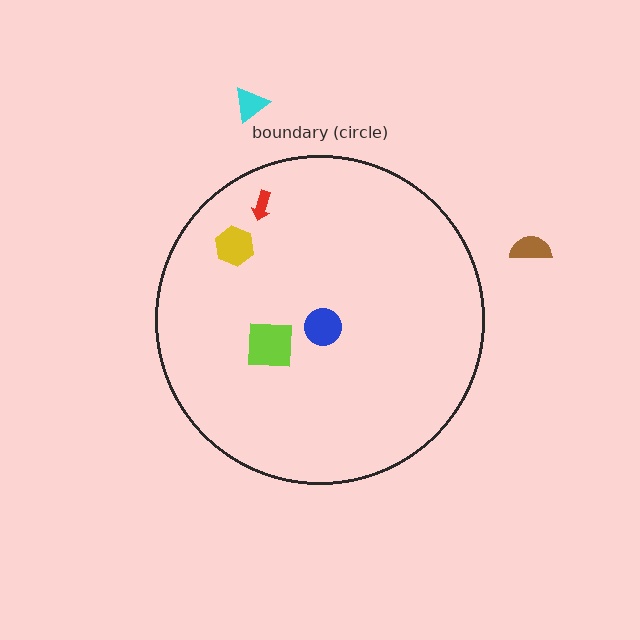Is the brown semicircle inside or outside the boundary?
Outside.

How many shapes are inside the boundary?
4 inside, 2 outside.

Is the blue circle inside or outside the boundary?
Inside.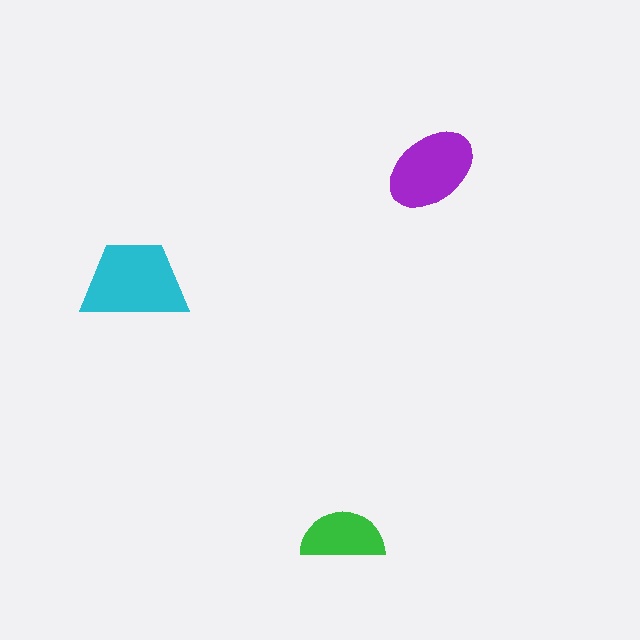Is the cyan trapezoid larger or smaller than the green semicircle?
Larger.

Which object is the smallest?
The green semicircle.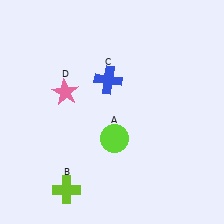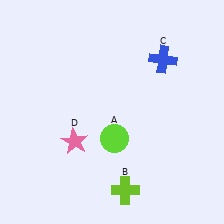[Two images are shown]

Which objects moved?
The objects that moved are: the lime cross (B), the blue cross (C), the pink star (D).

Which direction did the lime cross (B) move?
The lime cross (B) moved right.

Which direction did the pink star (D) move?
The pink star (D) moved down.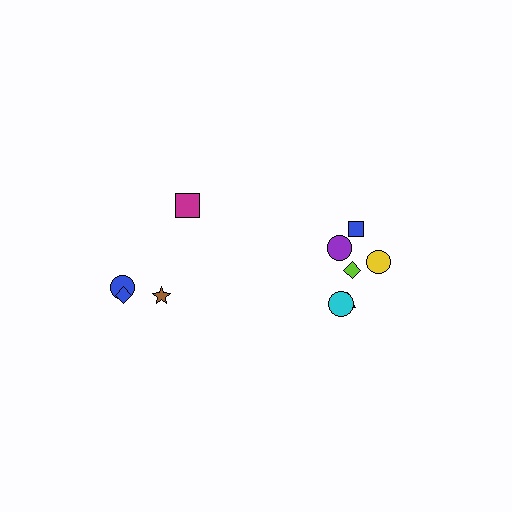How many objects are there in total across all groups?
There are 10 objects.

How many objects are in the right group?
There are 6 objects.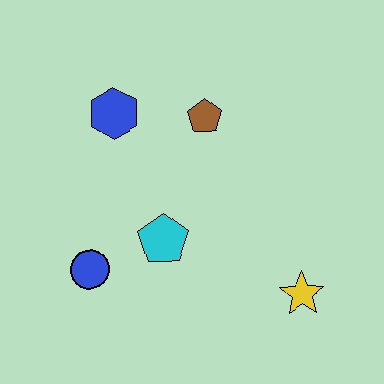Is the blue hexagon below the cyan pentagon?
No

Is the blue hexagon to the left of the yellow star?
Yes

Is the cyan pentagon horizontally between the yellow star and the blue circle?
Yes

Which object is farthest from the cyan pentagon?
The yellow star is farthest from the cyan pentagon.